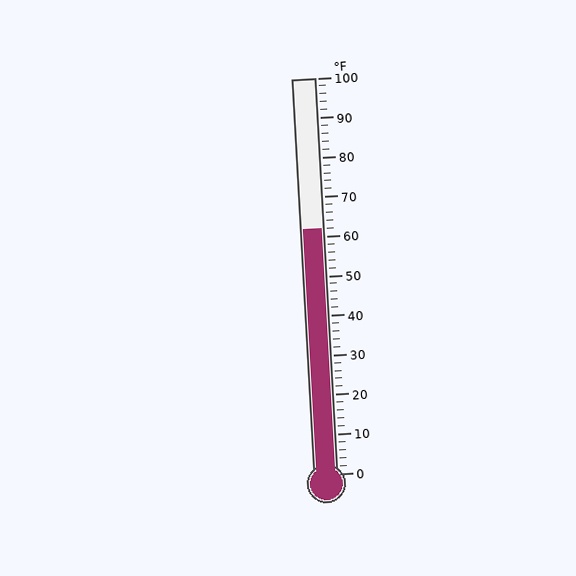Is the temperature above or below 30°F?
The temperature is above 30°F.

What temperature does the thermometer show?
The thermometer shows approximately 62°F.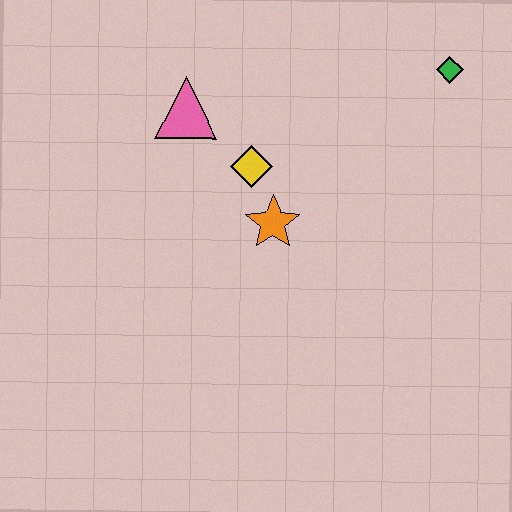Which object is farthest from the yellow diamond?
The green diamond is farthest from the yellow diamond.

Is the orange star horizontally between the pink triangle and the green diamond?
Yes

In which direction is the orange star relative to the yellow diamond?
The orange star is below the yellow diamond.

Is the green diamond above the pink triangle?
Yes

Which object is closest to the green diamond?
The yellow diamond is closest to the green diamond.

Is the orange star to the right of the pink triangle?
Yes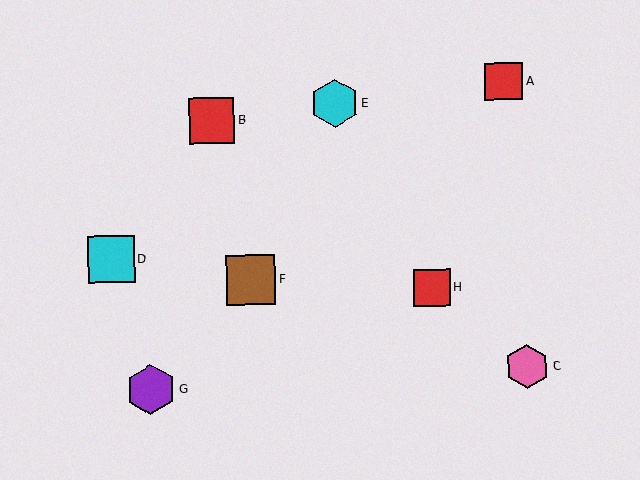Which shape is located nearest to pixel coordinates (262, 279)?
The brown square (labeled F) at (251, 280) is nearest to that location.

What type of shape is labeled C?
Shape C is a pink hexagon.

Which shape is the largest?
The brown square (labeled F) is the largest.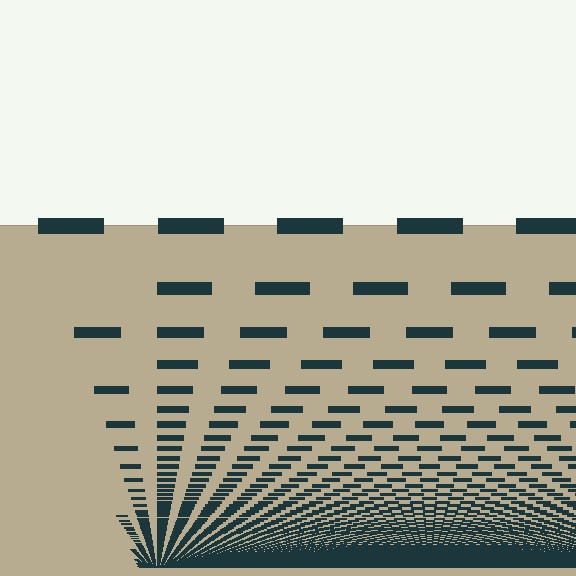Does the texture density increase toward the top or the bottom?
Density increases toward the bottom.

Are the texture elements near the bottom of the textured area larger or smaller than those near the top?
Smaller. The gradient is inverted — elements near the bottom are smaller and denser.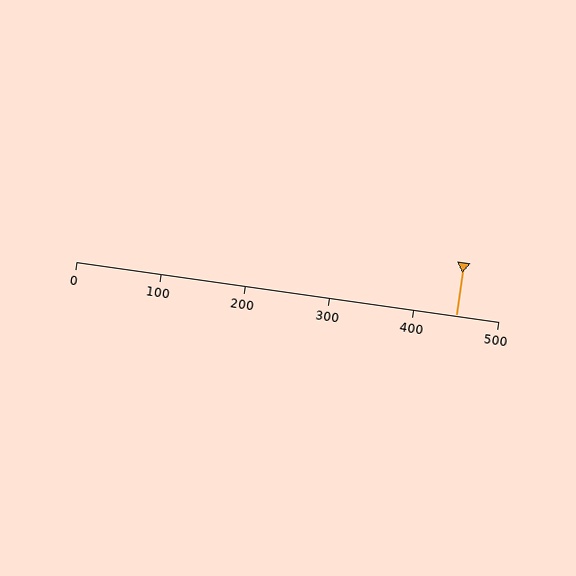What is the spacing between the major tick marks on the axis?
The major ticks are spaced 100 apart.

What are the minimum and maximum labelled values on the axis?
The axis runs from 0 to 500.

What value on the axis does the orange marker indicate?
The marker indicates approximately 450.